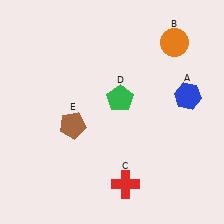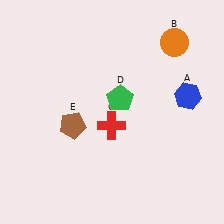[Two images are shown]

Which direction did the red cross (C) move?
The red cross (C) moved up.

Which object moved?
The red cross (C) moved up.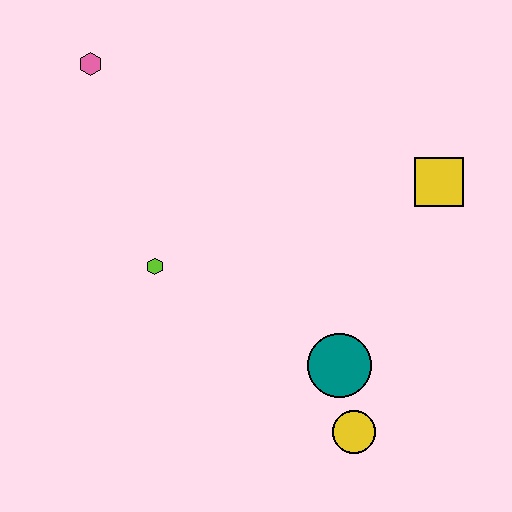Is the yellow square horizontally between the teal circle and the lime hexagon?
No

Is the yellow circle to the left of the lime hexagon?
No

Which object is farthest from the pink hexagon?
The yellow circle is farthest from the pink hexagon.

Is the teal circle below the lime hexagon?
Yes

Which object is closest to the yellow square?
The teal circle is closest to the yellow square.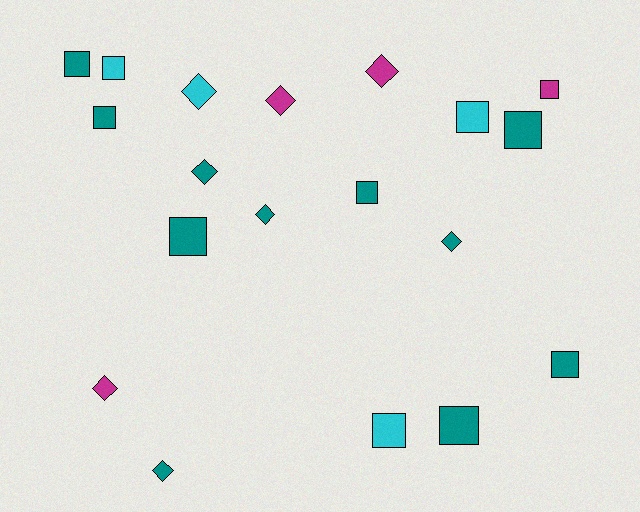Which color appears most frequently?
Teal, with 11 objects.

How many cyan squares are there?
There are 3 cyan squares.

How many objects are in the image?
There are 19 objects.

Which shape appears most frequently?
Square, with 11 objects.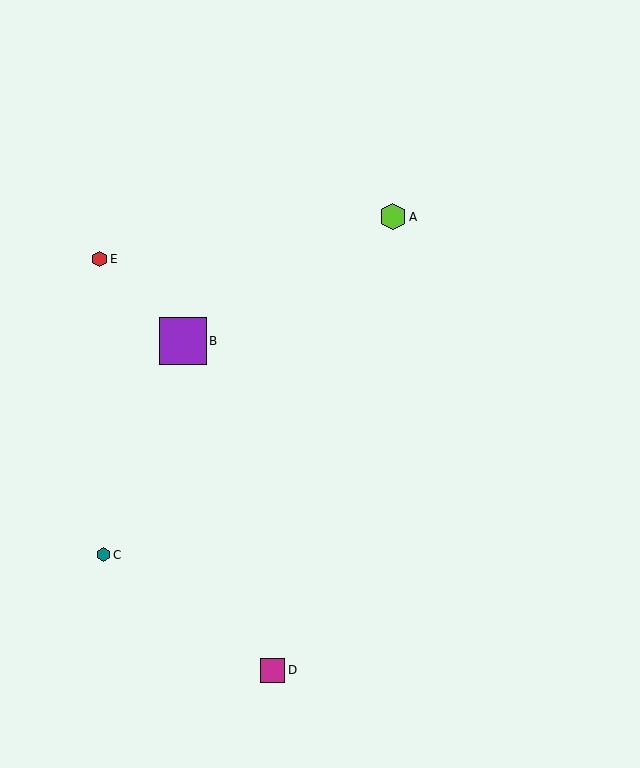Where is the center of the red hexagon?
The center of the red hexagon is at (100, 259).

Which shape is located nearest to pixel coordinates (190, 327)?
The purple square (labeled B) at (183, 341) is nearest to that location.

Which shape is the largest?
The purple square (labeled B) is the largest.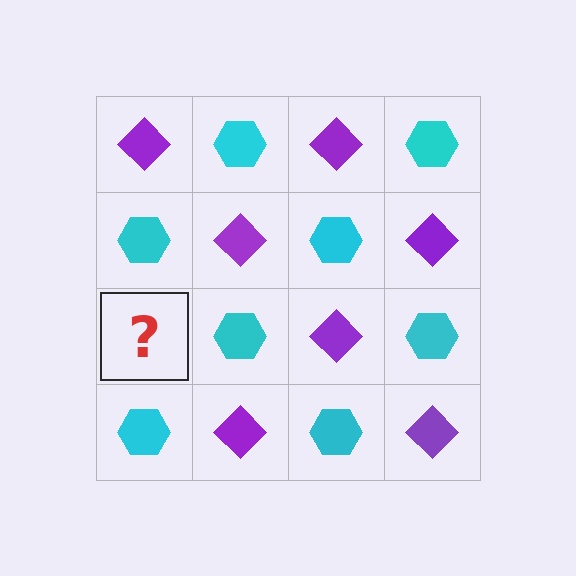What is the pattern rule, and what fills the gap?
The rule is that it alternates purple diamond and cyan hexagon in a checkerboard pattern. The gap should be filled with a purple diamond.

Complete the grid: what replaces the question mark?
The question mark should be replaced with a purple diamond.